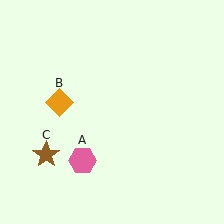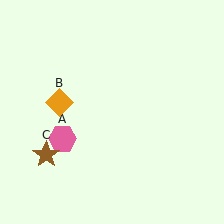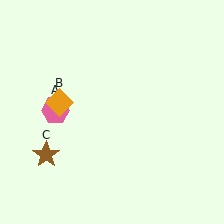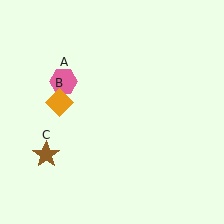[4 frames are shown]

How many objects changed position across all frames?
1 object changed position: pink hexagon (object A).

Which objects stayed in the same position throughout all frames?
Orange diamond (object B) and brown star (object C) remained stationary.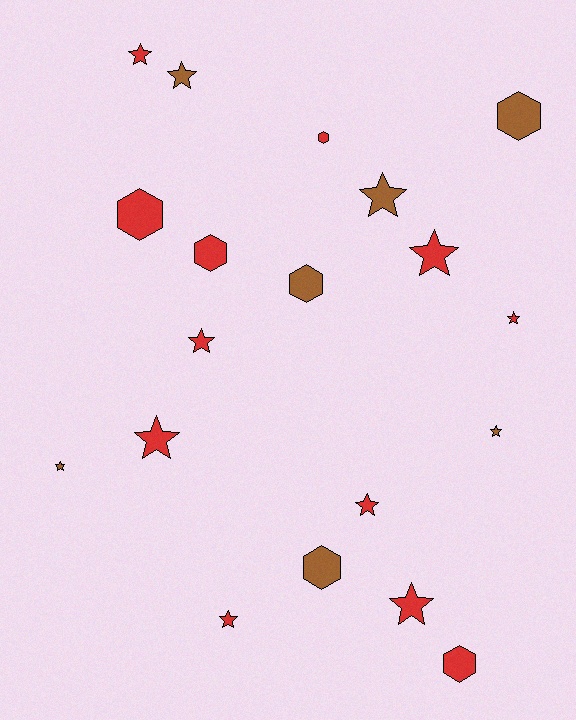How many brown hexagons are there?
There are 3 brown hexagons.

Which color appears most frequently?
Red, with 12 objects.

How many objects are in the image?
There are 19 objects.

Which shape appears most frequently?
Star, with 12 objects.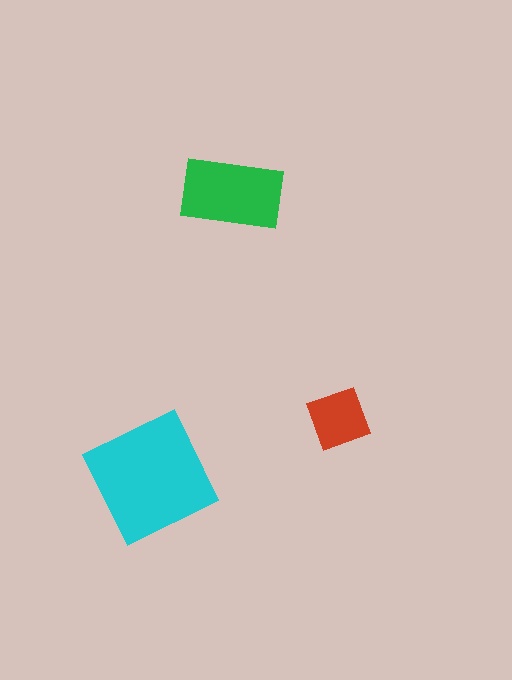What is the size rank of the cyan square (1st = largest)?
1st.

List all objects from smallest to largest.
The red diamond, the green rectangle, the cyan square.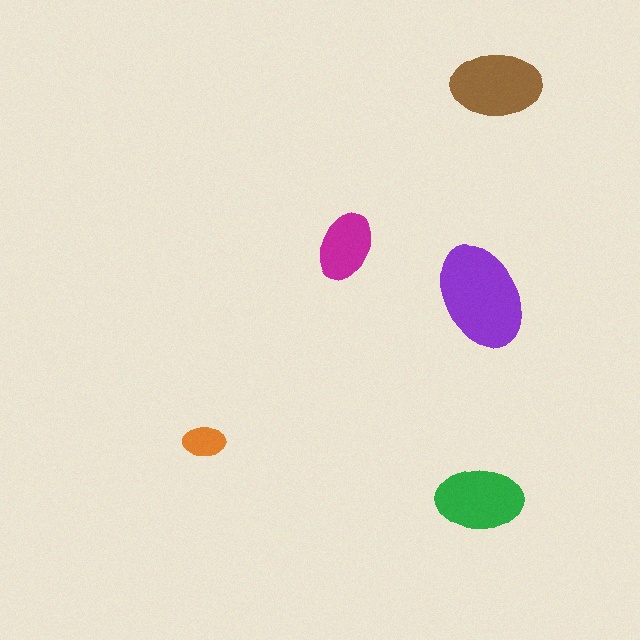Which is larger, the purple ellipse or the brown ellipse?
The purple one.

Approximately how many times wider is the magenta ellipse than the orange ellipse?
About 1.5 times wider.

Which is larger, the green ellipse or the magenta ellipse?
The green one.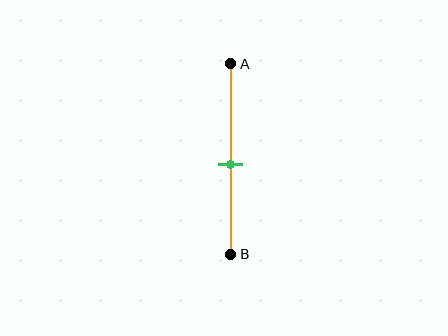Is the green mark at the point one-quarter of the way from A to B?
No, the mark is at about 55% from A, not at the 25% one-quarter point.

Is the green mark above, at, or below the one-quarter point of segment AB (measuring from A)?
The green mark is below the one-quarter point of segment AB.